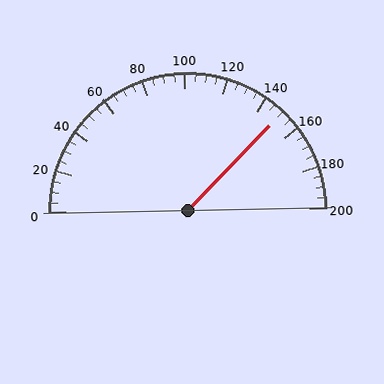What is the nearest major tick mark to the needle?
The nearest major tick mark is 160.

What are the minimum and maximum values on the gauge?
The gauge ranges from 0 to 200.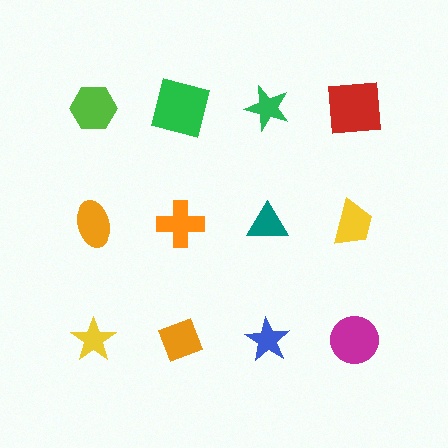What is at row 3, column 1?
A yellow star.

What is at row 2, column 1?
An orange ellipse.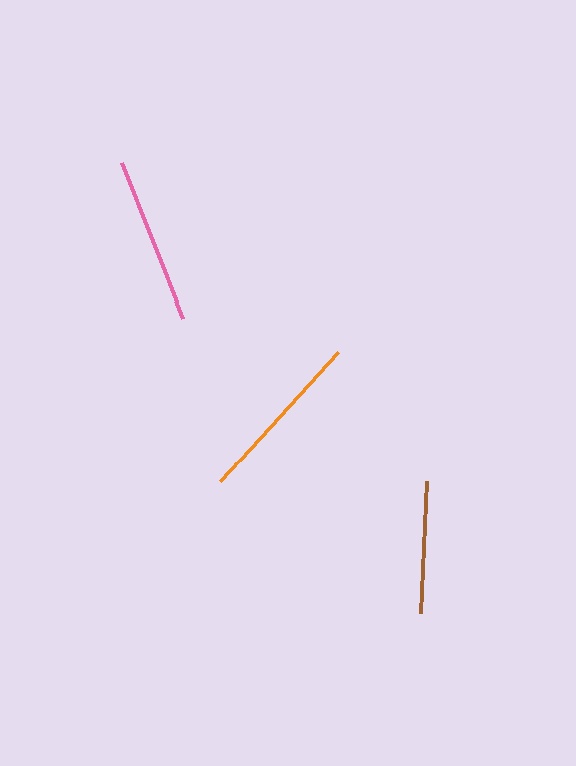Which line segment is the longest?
The orange line is the longest at approximately 174 pixels.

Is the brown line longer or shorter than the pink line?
The pink line is longer than the brown line.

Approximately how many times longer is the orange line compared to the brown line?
The orange line is approximately 1.3 times the length of the brown line.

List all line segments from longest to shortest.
From longest to shortest: orange, pink, brown.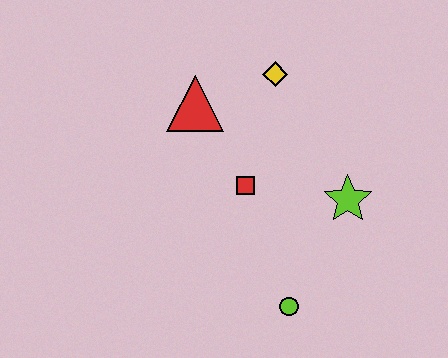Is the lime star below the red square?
Yes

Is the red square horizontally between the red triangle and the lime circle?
Yes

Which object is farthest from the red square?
The lime circle is farthest from the red square.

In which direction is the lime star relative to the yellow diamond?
The lime star is below the yellow diamond.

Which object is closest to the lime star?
The red square is closest to the lime star.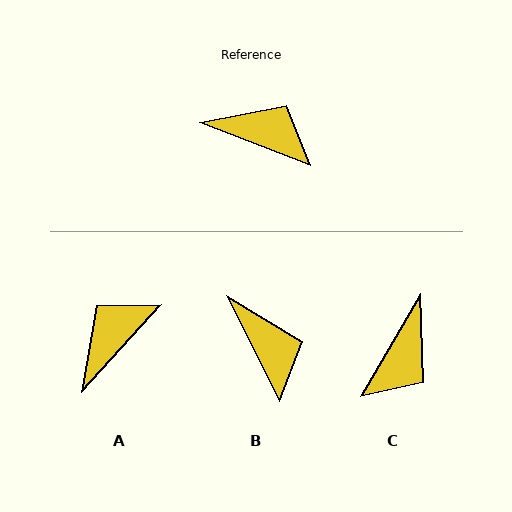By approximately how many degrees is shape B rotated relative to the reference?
Approximately 42 degrees clockwise.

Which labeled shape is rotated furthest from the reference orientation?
C, about 99 degrees away.